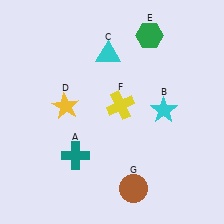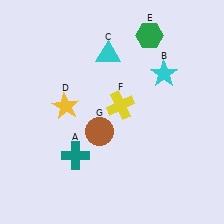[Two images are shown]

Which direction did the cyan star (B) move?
The cyan star (B) moved up.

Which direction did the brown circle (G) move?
The brown circle (G) moved up.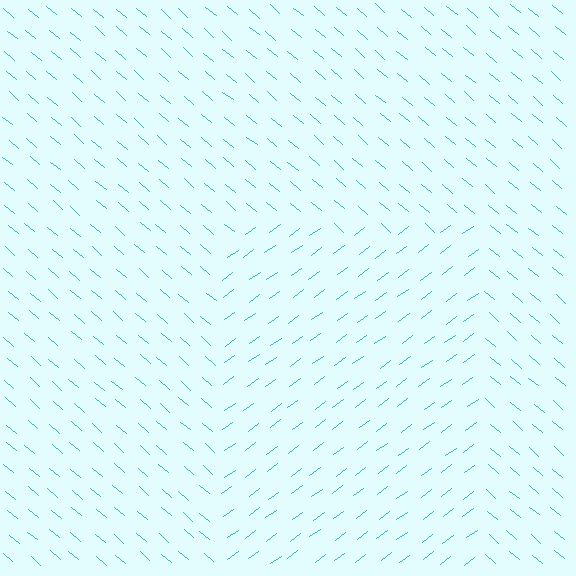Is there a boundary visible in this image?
Yes, there is a texture boundary formed by a change in line orientation.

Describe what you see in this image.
The image is filled with small cyan line segments. A rectangle region in the image has lines oriented differently from the surrounding lines, creating a visible texture boundary.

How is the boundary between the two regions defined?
The boundary is defined purely by a change in line orientation (approximately 76 degrees difference). All lines are the same color and thickness.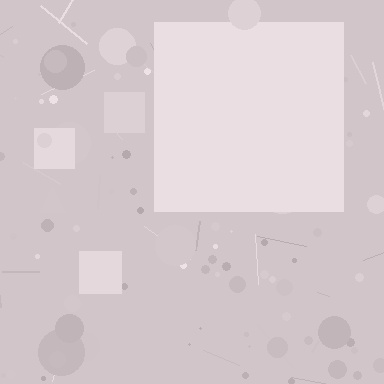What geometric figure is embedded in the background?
A square is embedded in the background.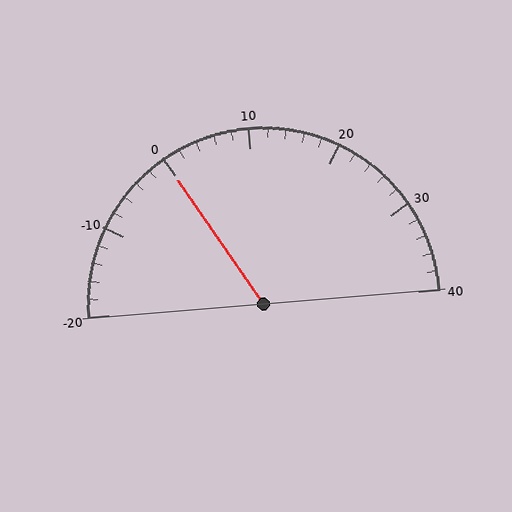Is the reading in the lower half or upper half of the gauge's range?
The reading is in the lower half of the range (-20 to 40).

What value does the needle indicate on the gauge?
The needle indicates approximately 0.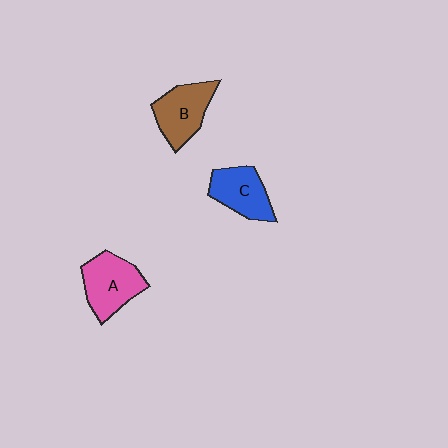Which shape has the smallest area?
Shape C (blue).